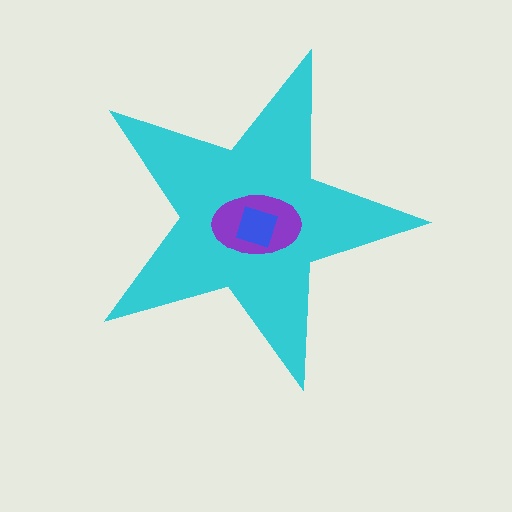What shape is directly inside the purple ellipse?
The blue diamond.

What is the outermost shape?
The cyan star.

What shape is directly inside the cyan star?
The purple ellipse.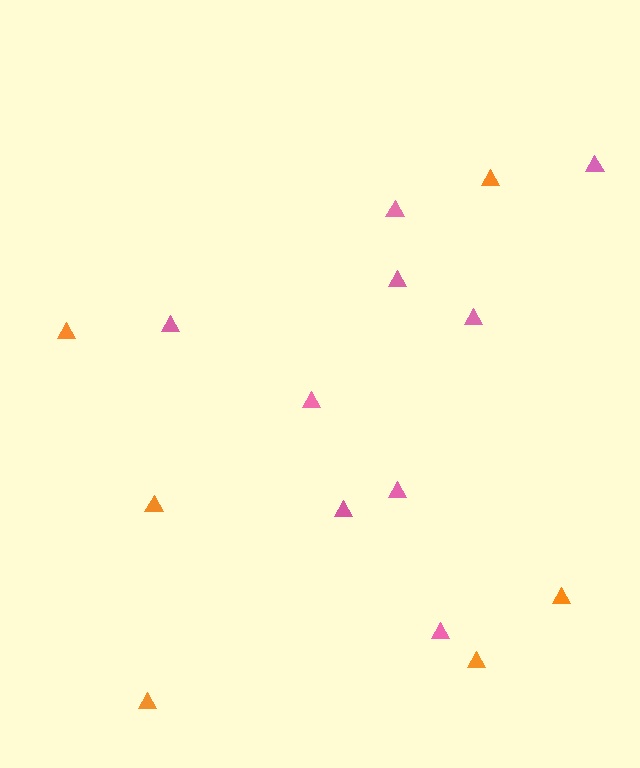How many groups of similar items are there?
There are 2 groups: one group of pink triangles (9) and one group of orange triangles (6).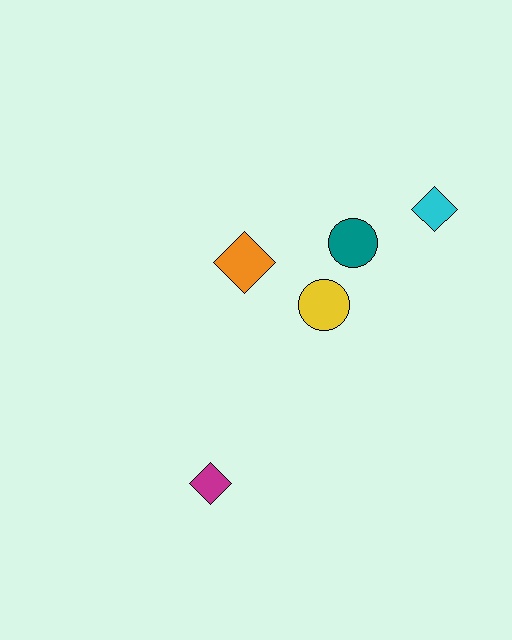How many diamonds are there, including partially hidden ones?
There are 3 diamonds.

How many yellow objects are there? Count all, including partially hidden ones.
There is 1 yellow object.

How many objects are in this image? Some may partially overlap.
There are 5 objects.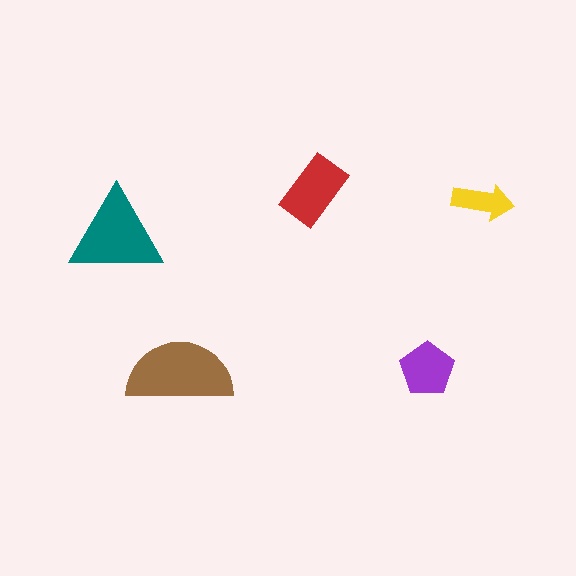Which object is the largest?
The brown semicircle.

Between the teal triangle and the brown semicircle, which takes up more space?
The brown semicircle.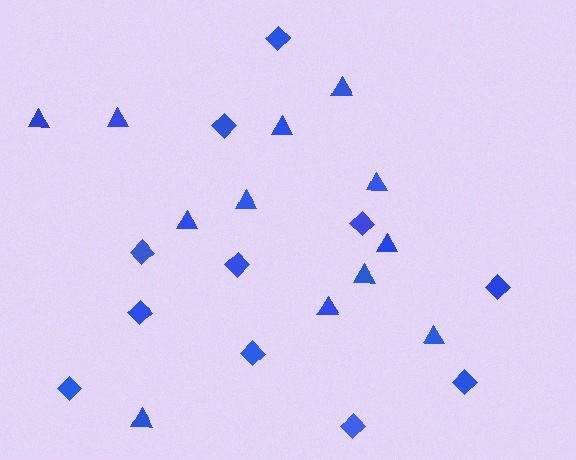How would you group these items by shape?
There are 2 groups: one group of triangles (12) and one group of diamonds (11).